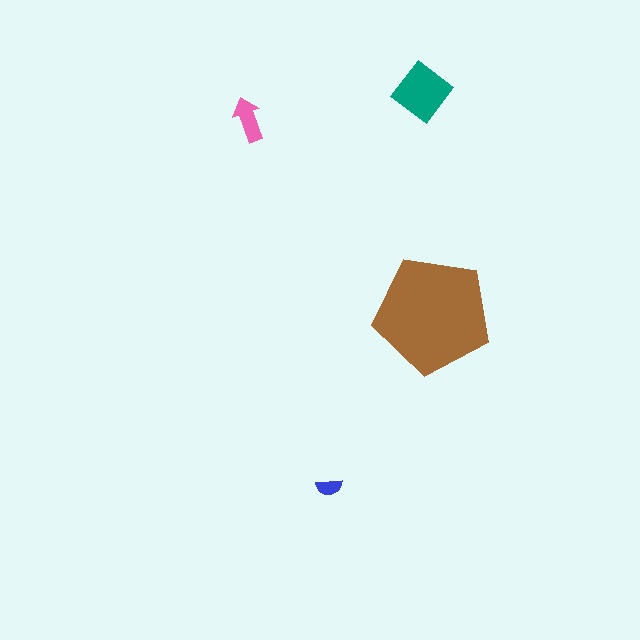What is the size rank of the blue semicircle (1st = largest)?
4th.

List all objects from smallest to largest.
The blue semicircle, the pink arrow, the teal diamond, the brown pentagon.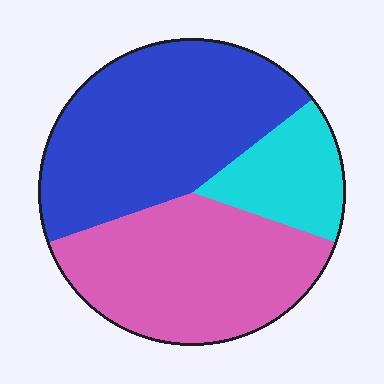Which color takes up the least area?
Cyan, at roughly 15%.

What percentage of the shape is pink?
Pink covers about 40% of the shape.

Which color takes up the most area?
Blue, at roughly 45%.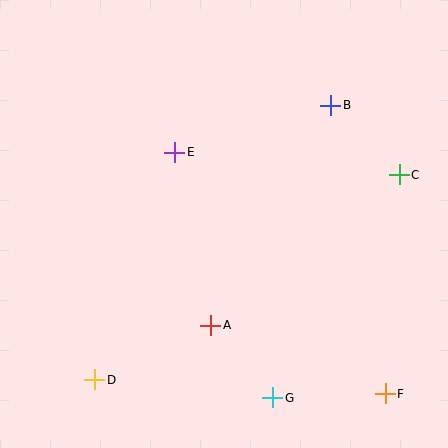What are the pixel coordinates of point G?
Point G is at (273, 398).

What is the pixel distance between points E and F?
The distance between E and F is 321 pixels.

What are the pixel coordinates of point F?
Point F is at (385, 394).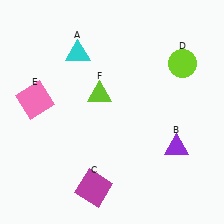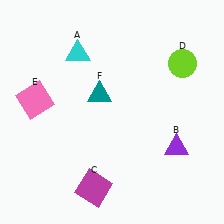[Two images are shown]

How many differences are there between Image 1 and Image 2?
There is 1 difference between the two images.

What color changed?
The triangle (F) changed from lime in Image 1 to teal in Image 2.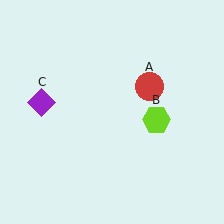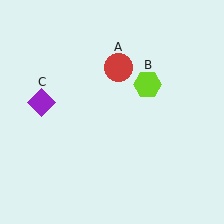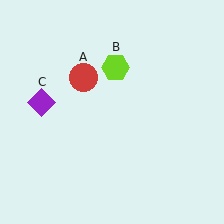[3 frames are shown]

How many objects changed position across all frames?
2 objects changed position: red circle (object A), lime hexagon (object B).